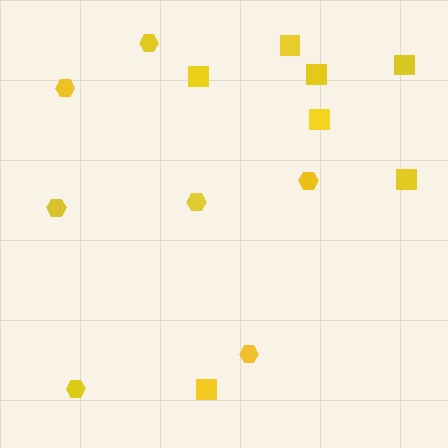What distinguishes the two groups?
There are 2 groups: one group of squares (7) and one group of hexagons (7).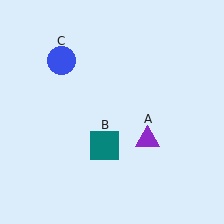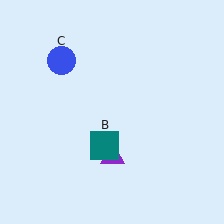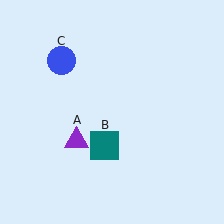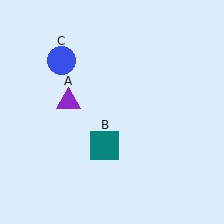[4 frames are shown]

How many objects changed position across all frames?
1 object changed position: purple triangle (object A).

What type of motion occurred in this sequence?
The purple triangle (object A) rotated clockwise around the center of the scene.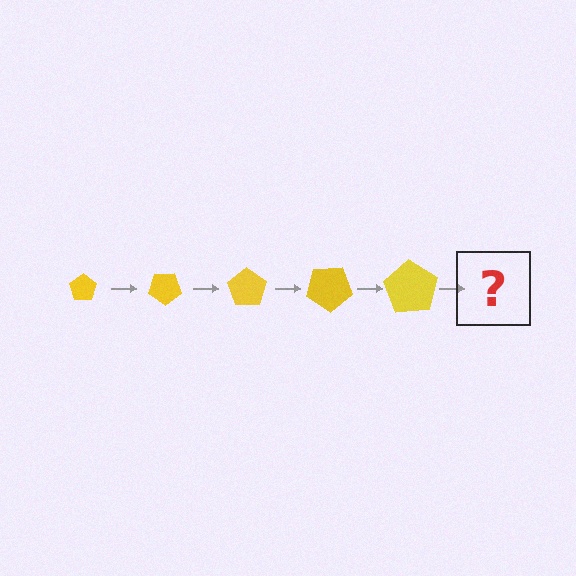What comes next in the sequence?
The next element should be a pentagon, larger than the previous one and rotated 175 degrees from the start.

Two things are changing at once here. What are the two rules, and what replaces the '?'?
The two rules are that the pentagon grows larger each step and it rotates 35 degrees each step. The '?' should be a pentagon, larger than the previous one and rotated 175 degrees from the start.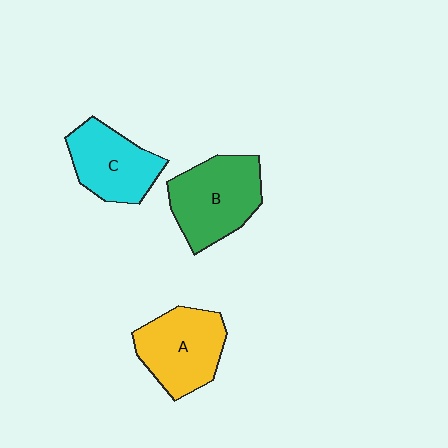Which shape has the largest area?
Shape B (green).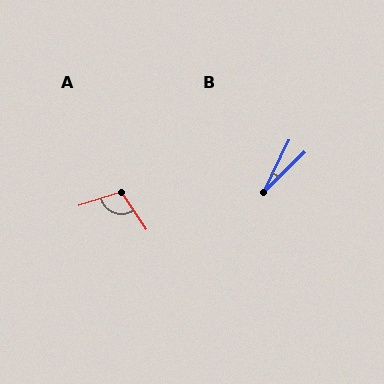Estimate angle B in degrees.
Approximately 20 degrees.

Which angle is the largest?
A, at approximately 105 degrees.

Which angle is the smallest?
B, at approximately 20 degrees.